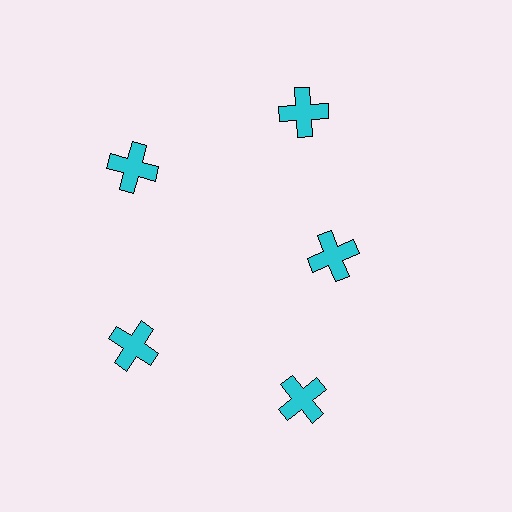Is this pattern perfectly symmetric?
No. The 5 cyan crosses are arranged in a ring, but one element near the 3 o'clock position is pulled inward toward the center, breaking the 5-fold rotational symmetry.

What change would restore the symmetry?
The symmetry would be restored by moving it outward, back onto the ring so that all 5 crosses sit at equal angles and equal distance from the center.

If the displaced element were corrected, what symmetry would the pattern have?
It would have 5-fold rotational symmetry — the pattern would map onto itself every 72 degrees.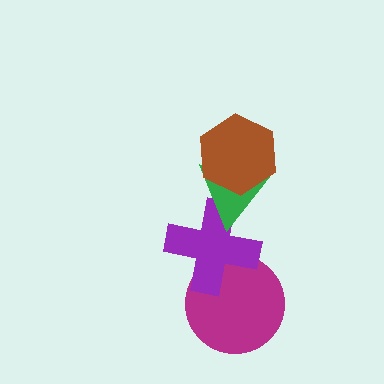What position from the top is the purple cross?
The purple cross is 3rd from the top.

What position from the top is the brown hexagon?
The brown hexagon is 1st from the top.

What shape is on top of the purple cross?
The green triangle is on top of the purple cross.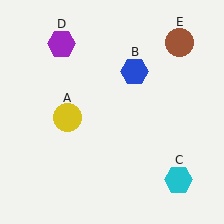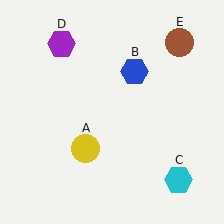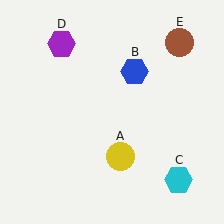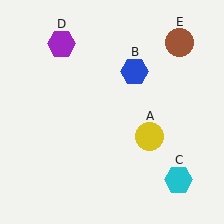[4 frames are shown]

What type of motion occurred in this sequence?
The yellow circle (object A) rotated counterclockwise around the center of the scene.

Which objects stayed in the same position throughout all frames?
Blue hexagon (object B) and cyan hexagon (object C) and purple hexagon (object D) and brown circle (object E) remained stationary.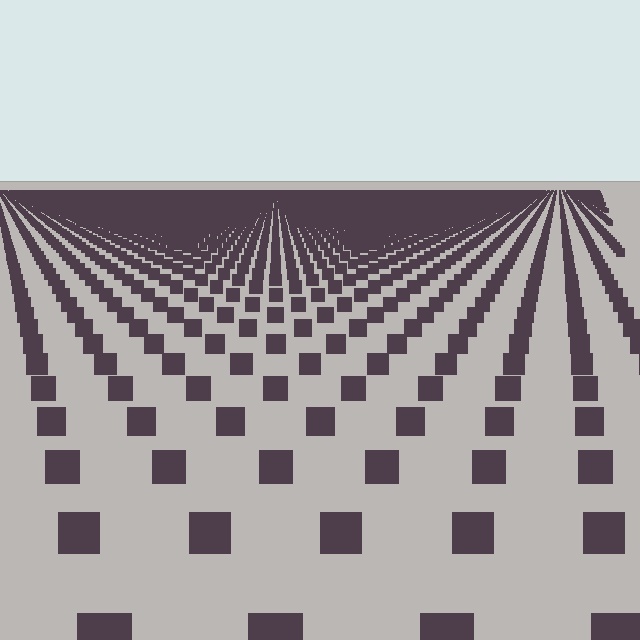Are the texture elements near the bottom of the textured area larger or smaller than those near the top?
Larger. Near the bottom, elements are closer to the viewer and appear at a bigger on-screen size.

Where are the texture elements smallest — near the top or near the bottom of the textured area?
Near the top.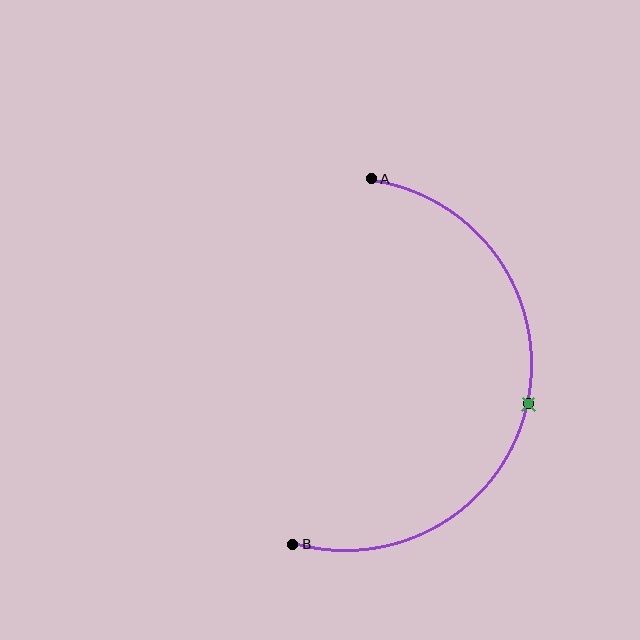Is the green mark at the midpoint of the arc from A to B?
Yes. The green mark lies on the arc at equal arc-length from both A and B — it is the arc midpoint.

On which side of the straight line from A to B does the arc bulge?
The arc bulges to the right of the straight line connecting A and B.